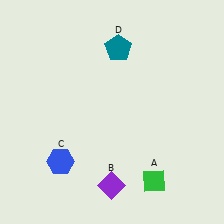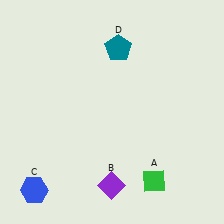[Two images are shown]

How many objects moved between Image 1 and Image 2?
1 object moved between the two images.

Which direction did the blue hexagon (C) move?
The blue hexagon (C) moved down.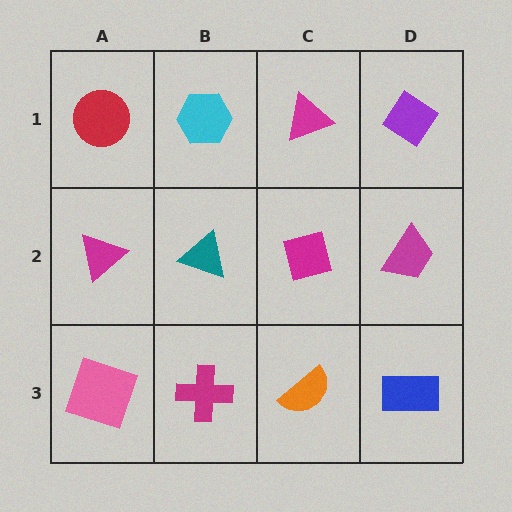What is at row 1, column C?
A magenta triangle.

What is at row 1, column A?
A red circle.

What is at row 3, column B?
A magenta cross.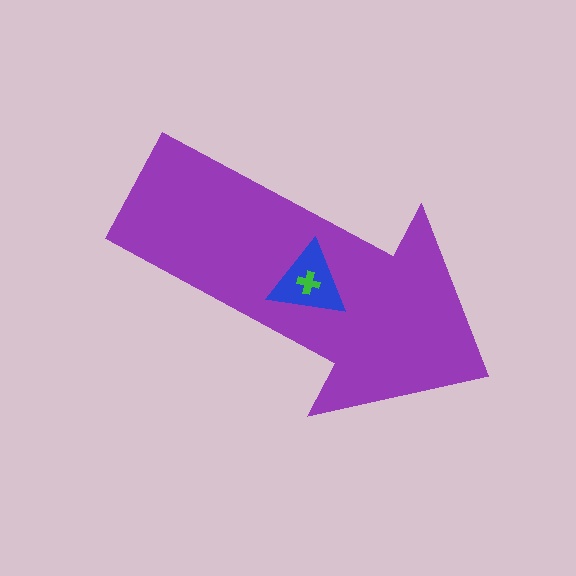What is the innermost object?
The green cross.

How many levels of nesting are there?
3.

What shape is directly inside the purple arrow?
The blue triangle.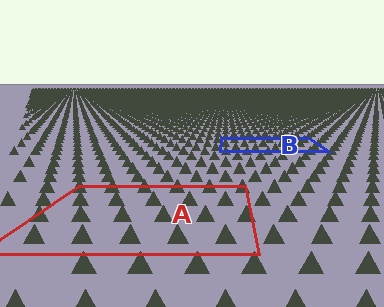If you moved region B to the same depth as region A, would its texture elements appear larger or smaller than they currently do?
They would appear larger. At a closer depth, the same texture elements are projected at a bigger on-screen size.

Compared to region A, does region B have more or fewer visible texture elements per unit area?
Region B has more texture elements per unit area — they are packed more densely because it is farther away.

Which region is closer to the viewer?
Region A is closer. The texture elements there are larger and more spread out.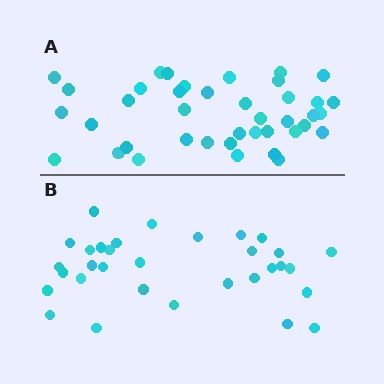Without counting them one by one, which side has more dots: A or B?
Region A (the top region) has more dots.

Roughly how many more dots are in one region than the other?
Region A has roughly 8 or so more dots than region B.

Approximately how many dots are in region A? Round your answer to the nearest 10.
About 40 dots.